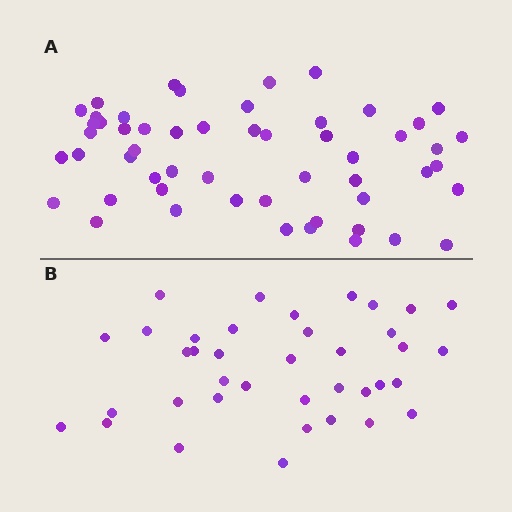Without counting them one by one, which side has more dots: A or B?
Region A (the top region) has more dots.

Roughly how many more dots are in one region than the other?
Region A has approximately 15 more dots than region B.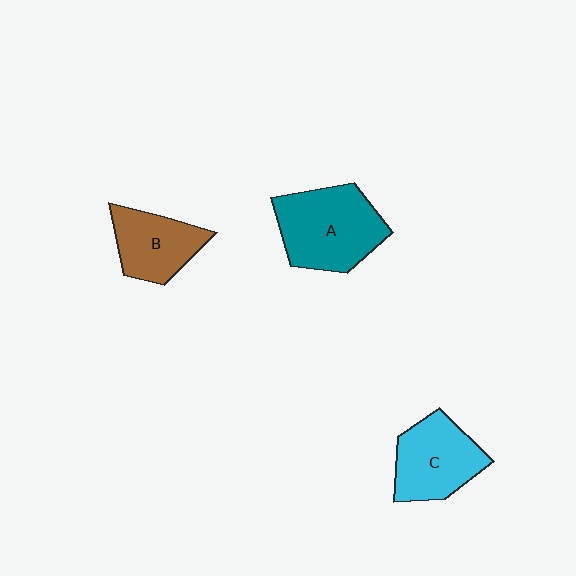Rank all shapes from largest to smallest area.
From largest to smallest: A (teal), C (cyan), B (brown).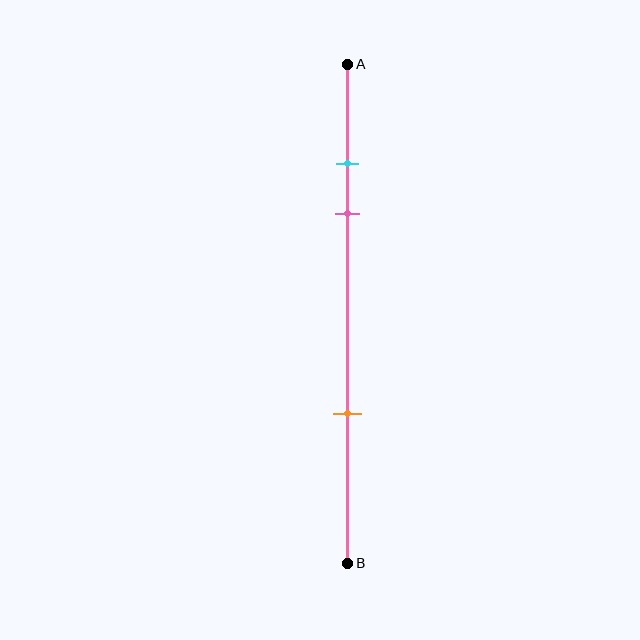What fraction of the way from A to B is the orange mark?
The orange mark is approximately 70% (0.7) of the way from A to B.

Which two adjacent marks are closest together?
The cyan and pink marks are the closest adjacent pair.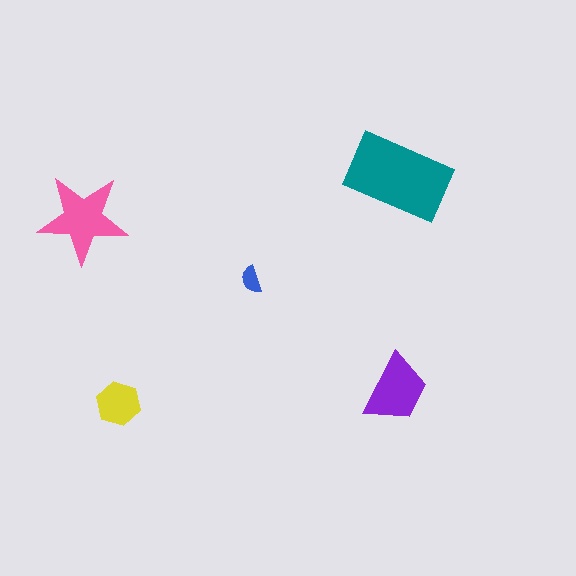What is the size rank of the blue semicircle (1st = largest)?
5th.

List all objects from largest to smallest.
The teal rectangle, the pink star, the purple trapezoid, the yellow hexagon, the blue semicircle.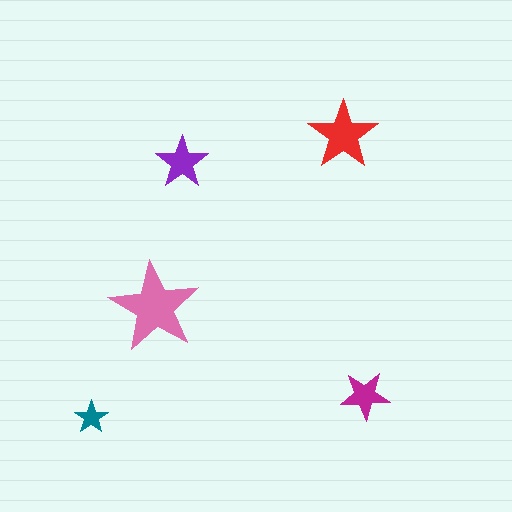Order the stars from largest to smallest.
the pink one, the red one, the purple one, the magenta one, the teal one.